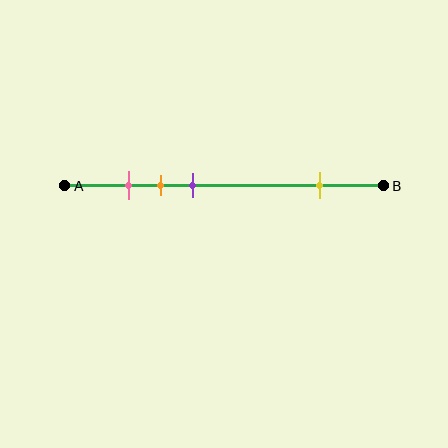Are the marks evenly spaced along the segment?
No, the marks are not evenly spaced.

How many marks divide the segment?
There are 4 marks dividing the segment.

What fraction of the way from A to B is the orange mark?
The orange mark is approximately 30% (0.3) of the way from A to B.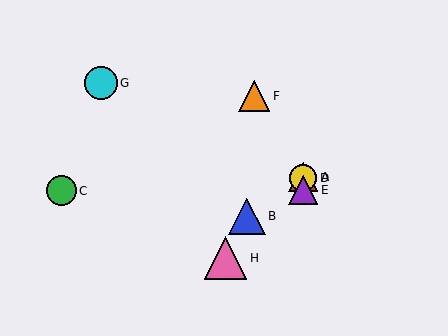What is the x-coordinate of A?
Object A is at x≈303.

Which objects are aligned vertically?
Objects A, D, E are aligned vertically.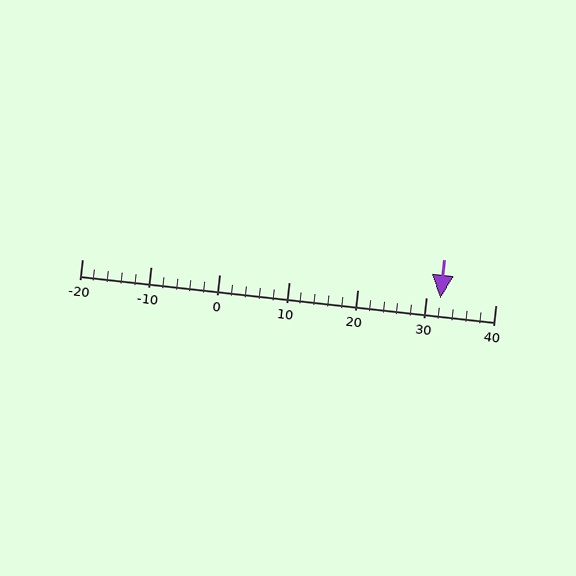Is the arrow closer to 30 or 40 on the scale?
The arrow is closer to 30.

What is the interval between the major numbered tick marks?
The major tick marks are spaced 10 units apart.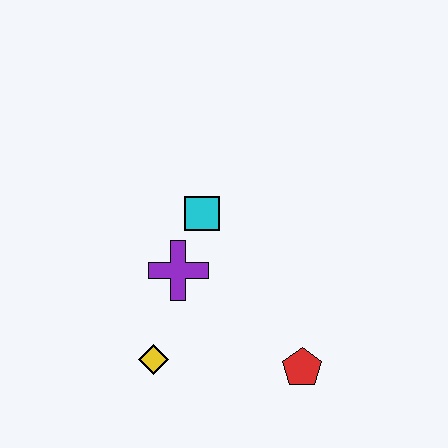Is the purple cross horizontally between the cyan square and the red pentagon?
No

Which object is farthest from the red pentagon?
The cyan square is farthest from the red pentagon.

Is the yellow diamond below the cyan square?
Yes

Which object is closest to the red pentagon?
The yellow diamond is closest to the red pentagon.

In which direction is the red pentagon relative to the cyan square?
The red pentagon is below the cyan square.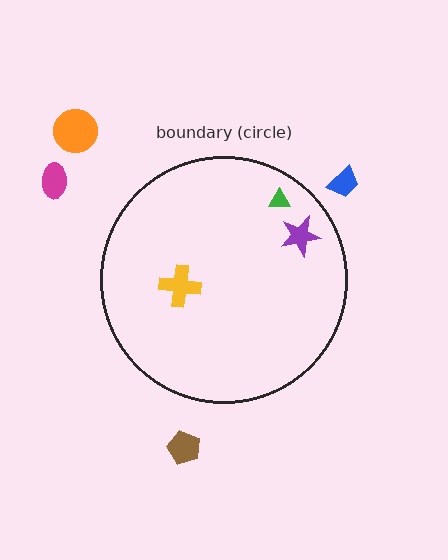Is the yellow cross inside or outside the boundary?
Inside.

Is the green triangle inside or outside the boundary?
Inside.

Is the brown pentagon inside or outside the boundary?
Outside.